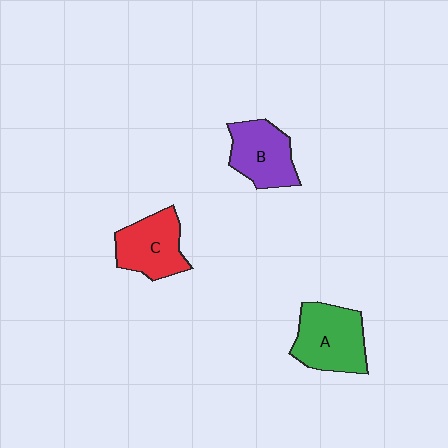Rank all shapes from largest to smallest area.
From largest to smallest: A (green), C (red), B (purple).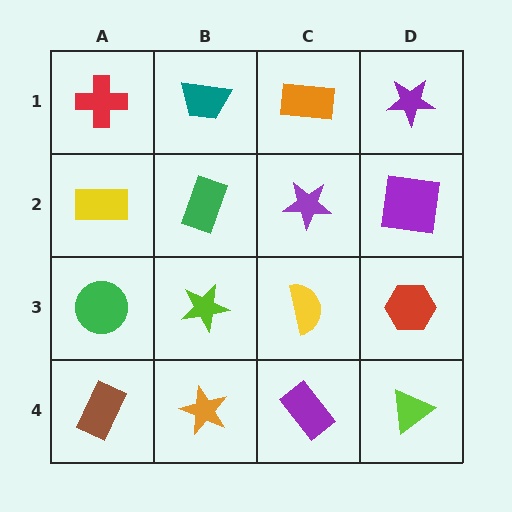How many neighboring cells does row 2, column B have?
4.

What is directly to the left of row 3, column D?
A yellow semicircle.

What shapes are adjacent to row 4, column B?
A lime star (row 3, column B), a brown rectangle (row 4, column A), a purple rectangle (row 4, column C).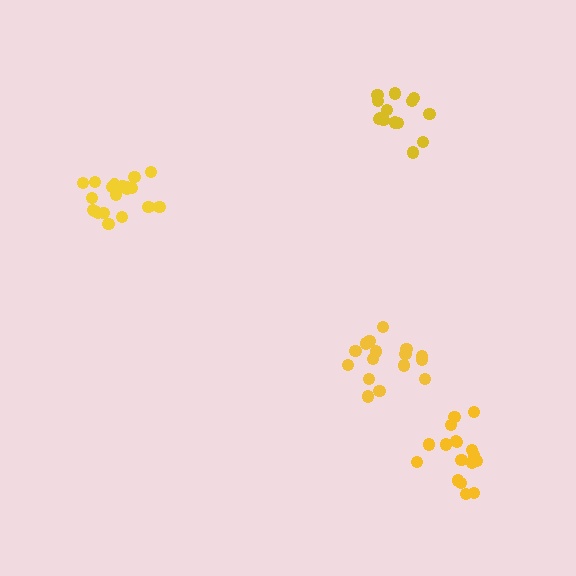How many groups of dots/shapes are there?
There are 4 groups.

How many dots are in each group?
Group 1: 20 dots, Group 2: 14 dots, Group 3: 17 dots, Group 4: 16 dots (67 total).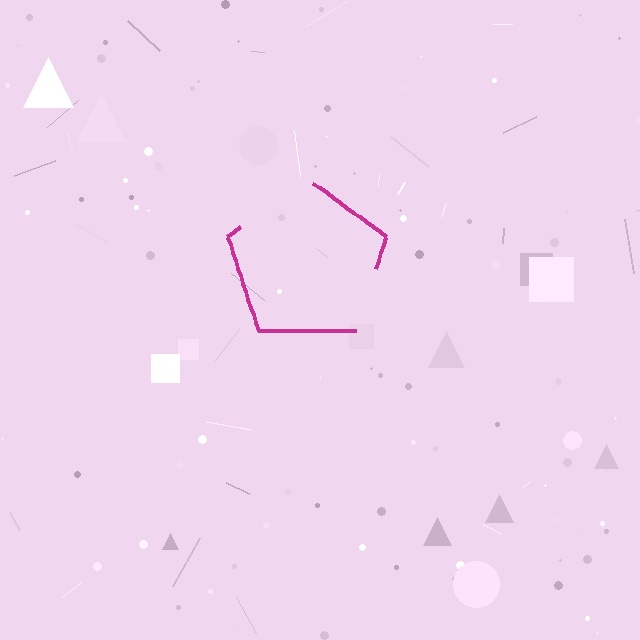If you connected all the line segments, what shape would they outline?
They would outline a pentagon.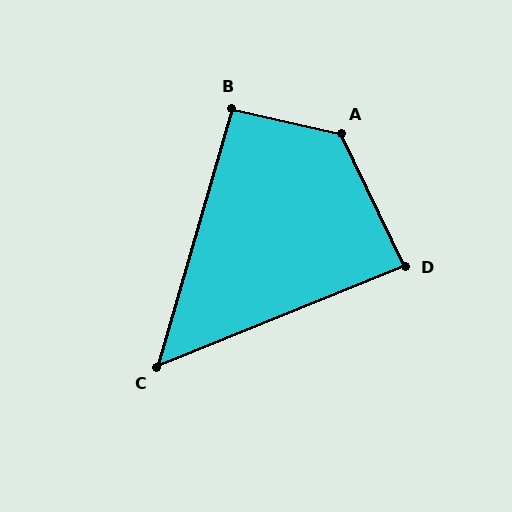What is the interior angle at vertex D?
Approximately 87 degrees (approximately right).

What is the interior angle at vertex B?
Approximately 93 degrees (approximately right).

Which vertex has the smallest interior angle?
C, at approximately 52 degrees.